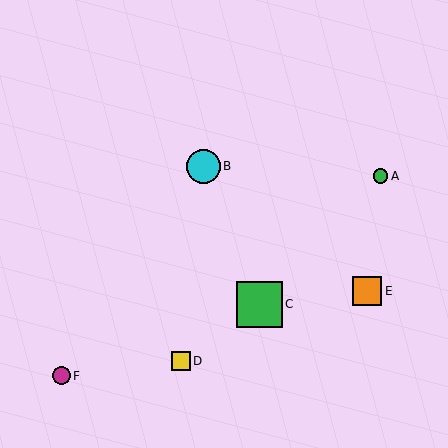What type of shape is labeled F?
Shape F is a magenta circle.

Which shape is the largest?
The green square (labeled C) is the largest.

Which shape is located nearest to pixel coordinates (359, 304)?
The orange square (labeled E) at (367, 291) is nearest to that location.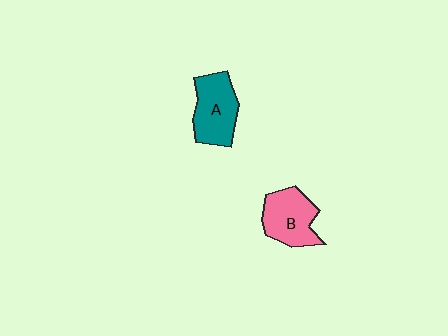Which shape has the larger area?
Shape A (teal).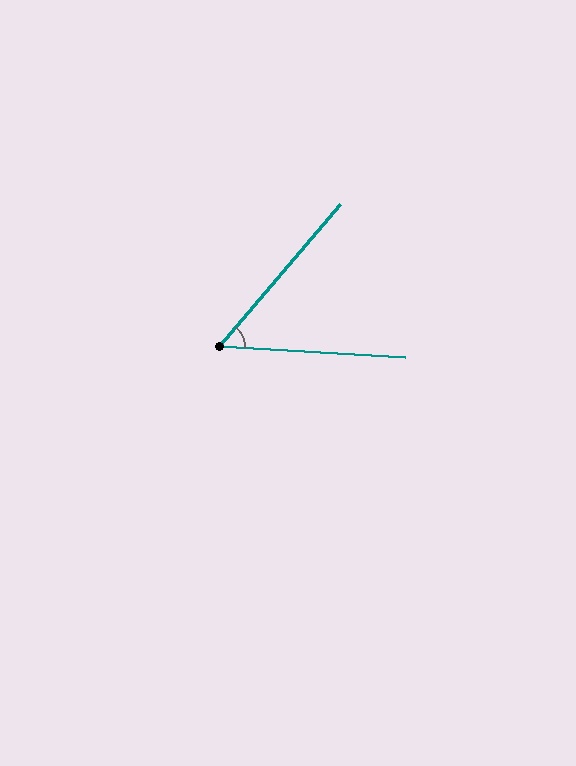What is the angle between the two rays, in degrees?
Approximately 53 degrees.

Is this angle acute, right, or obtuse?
It is acute.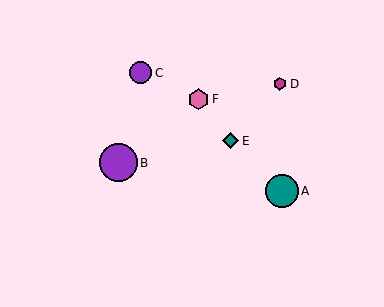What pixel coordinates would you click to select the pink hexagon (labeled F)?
Click at (198, 99) to select the pink hexagon F.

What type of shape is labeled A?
Shape A is a teal circle.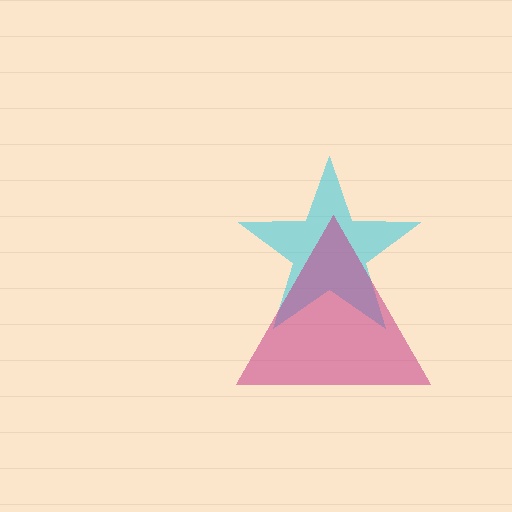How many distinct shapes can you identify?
There are 2 distinct shapes: a cyan star, a magenta triangle.